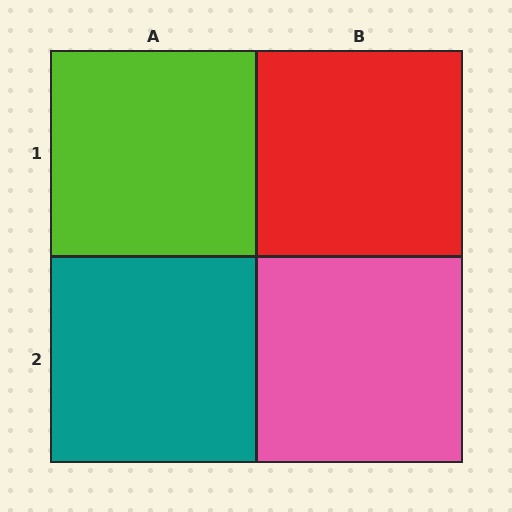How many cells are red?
1 cell is red.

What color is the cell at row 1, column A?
Lime.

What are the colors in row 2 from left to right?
Teal, pink.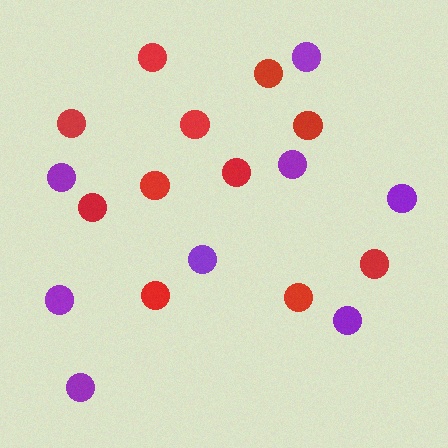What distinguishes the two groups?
There are 2 groups: one group of red circles (11) and one group of purple circles (8).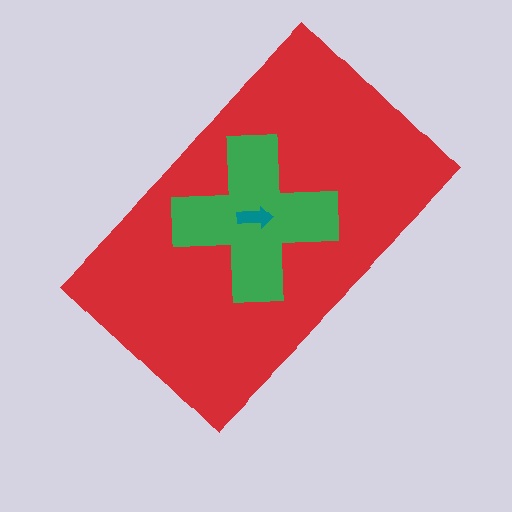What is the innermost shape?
The teal arrow.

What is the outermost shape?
The red rectangle.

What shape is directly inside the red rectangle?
The green cross.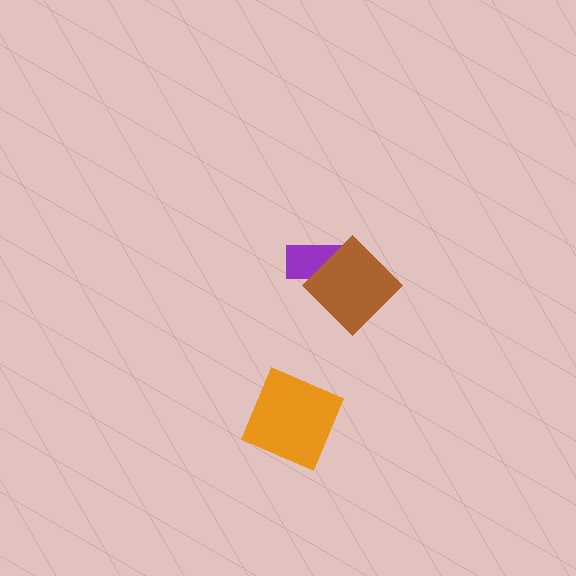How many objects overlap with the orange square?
0 objects overlap with the orange square.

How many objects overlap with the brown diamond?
1 object overlaps with the brown diamond.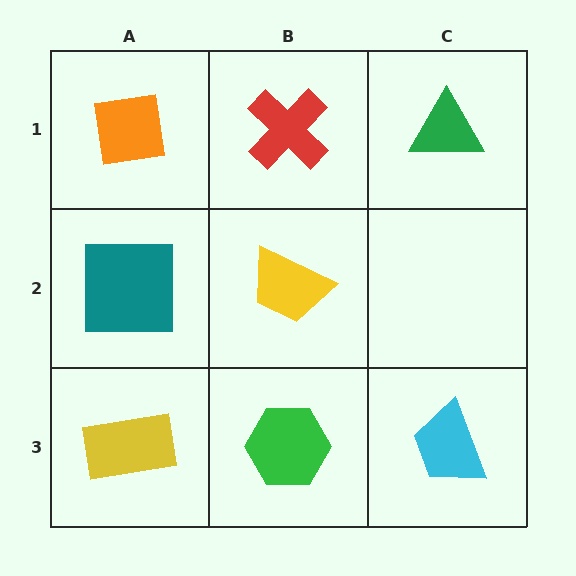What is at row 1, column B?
A red cross.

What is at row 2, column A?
A teal square.